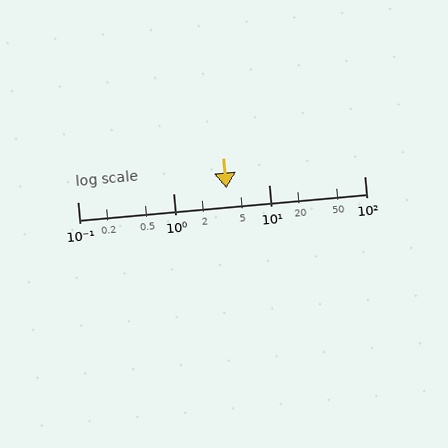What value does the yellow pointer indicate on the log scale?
The pointer indicates approximately 3.6.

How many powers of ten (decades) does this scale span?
The scale spans 3 decades, from 0.1 to 100.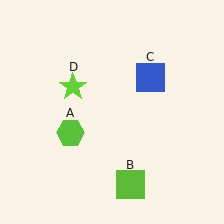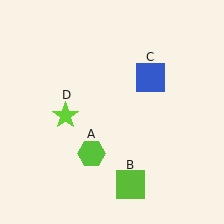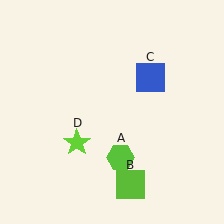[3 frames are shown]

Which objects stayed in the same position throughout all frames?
Lime square (object B) and blue square (object C) remained stationary.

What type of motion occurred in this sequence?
The lime hexagon (object A), lime star (object D) rotated counterclockwise around the center of the scene.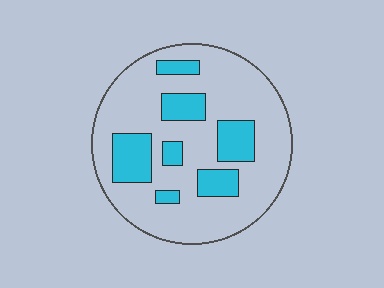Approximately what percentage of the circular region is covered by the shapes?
Approximately 25%.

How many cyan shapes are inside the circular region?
7.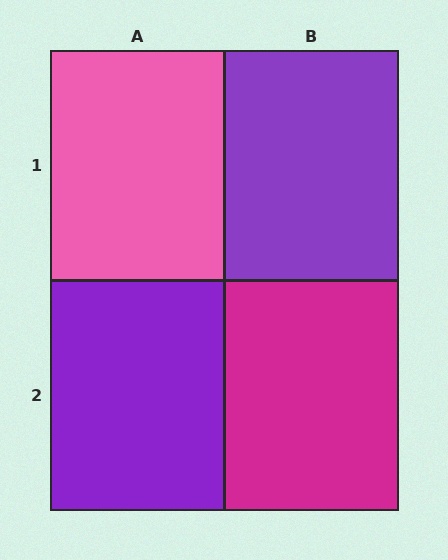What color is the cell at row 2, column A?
Purple.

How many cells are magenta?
1 cell is magenta.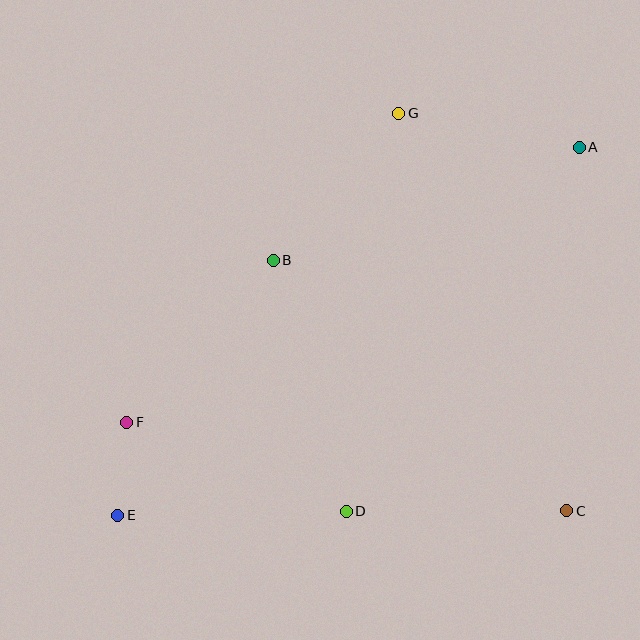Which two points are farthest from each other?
Points A and E are farthest from each other.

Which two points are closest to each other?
Points E and F are closest to each other.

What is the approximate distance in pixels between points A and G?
The distance between A and G is approximately 184 pixels.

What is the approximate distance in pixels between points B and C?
The distance between B and C is approximately 386 pixels.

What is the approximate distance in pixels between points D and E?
The distance between D and E is approximately 228 pixels.